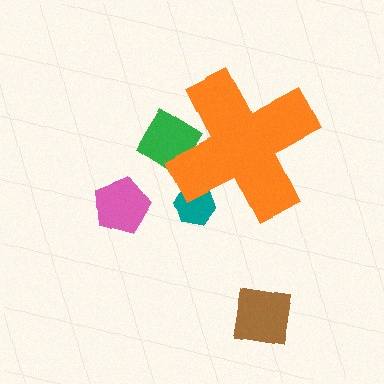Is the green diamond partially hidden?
Yes, the green diamond is partially hidden behind the orange cross.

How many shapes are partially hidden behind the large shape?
2 shapes are partially hidden.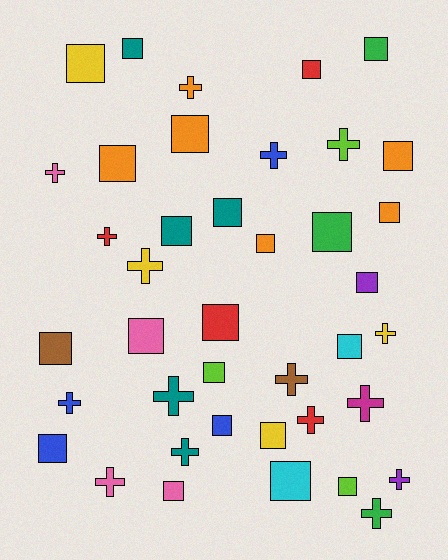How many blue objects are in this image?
There are 4 blue objects.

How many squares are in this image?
There are 24 squares.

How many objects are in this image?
There are 40 objects.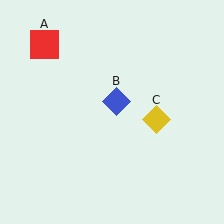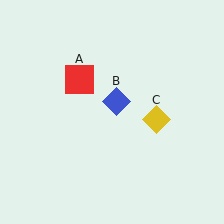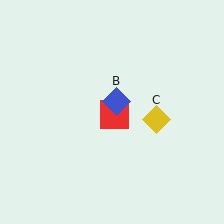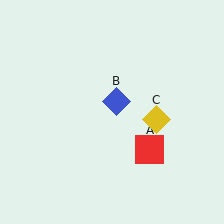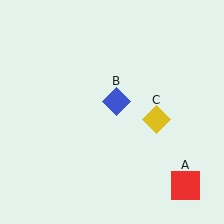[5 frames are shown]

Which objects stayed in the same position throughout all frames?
Blue diamond (object B) and yellow diamond (object C) remained stationary.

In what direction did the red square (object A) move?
The red square (object A) moved down and to the right.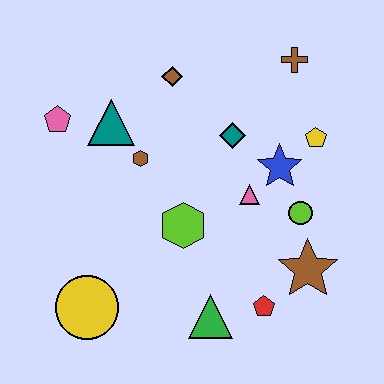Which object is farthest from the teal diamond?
The yellow circle is farthest from the teal diamond.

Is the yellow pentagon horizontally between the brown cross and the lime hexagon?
No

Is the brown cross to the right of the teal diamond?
Yes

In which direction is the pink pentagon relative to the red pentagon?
The pink pentagon is to the left of the red pentagon.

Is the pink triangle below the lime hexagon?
No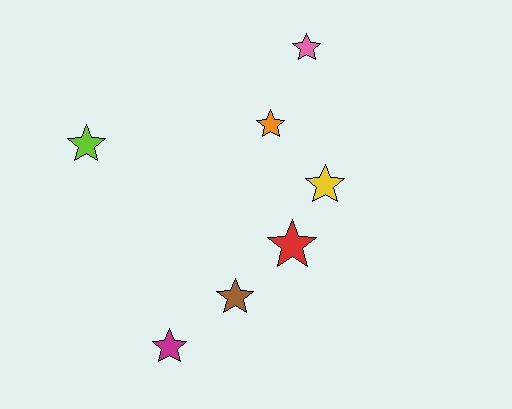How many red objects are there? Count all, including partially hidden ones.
There is 1 red object.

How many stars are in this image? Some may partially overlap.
There are 7 stars.